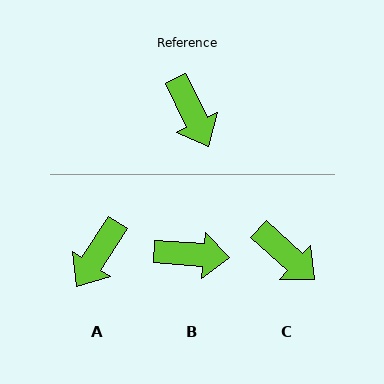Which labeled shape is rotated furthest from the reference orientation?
B, about 60 degrees away.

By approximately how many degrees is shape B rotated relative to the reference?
Approximately 60 degrees counter-clockwise.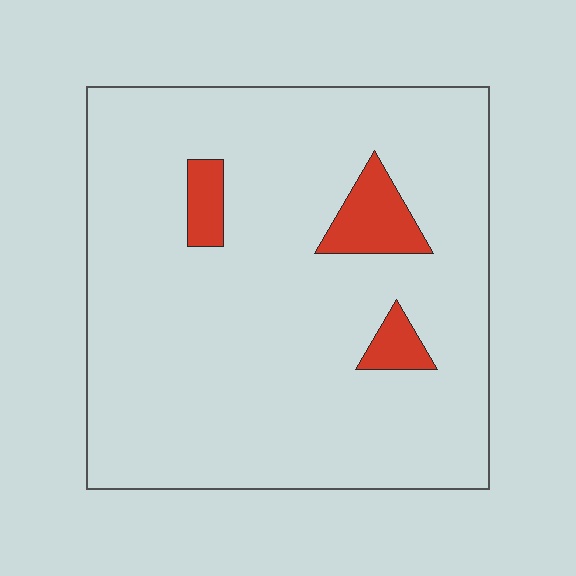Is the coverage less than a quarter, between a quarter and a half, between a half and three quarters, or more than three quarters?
Less than a quarter.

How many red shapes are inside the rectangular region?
3.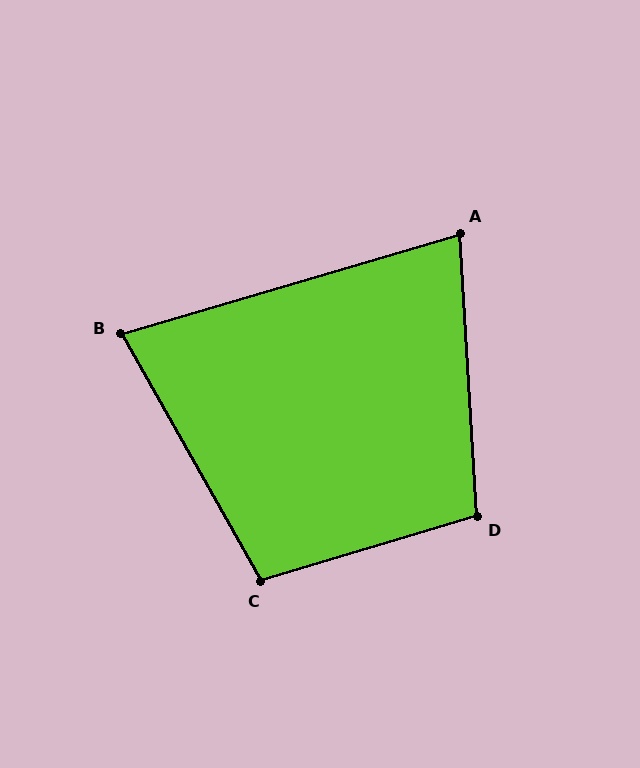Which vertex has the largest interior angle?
D, at approximately 103 degrees.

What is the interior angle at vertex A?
Approximately 77 degrees (acute).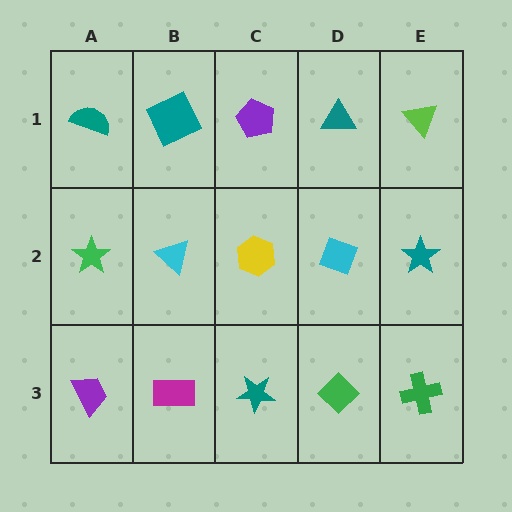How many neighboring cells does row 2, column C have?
4.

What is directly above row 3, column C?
A yellow hexagon.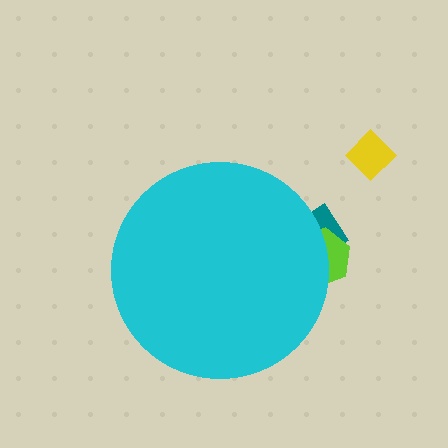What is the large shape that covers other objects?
A cyan circle.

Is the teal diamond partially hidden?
Yes, the teal diamond is partially hidden behind the cyan circle.